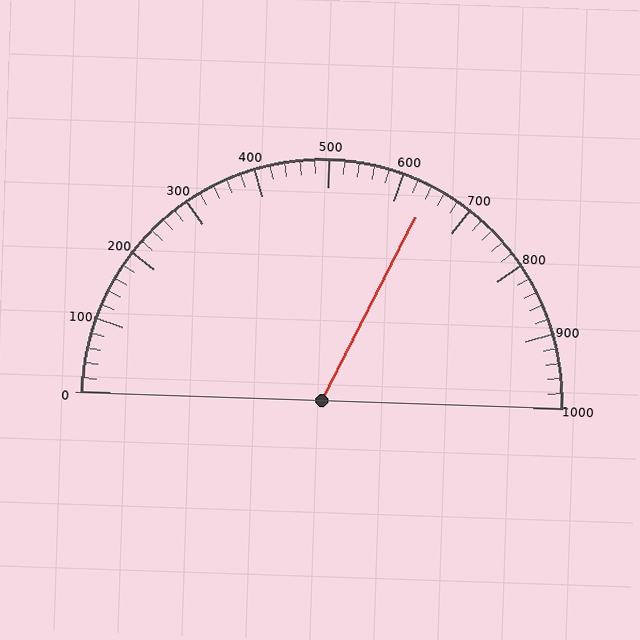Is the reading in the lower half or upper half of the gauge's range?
The reading is in the upper half of the range (0 to 1000).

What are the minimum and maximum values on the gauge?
The gauge ranges from 0 to 1000.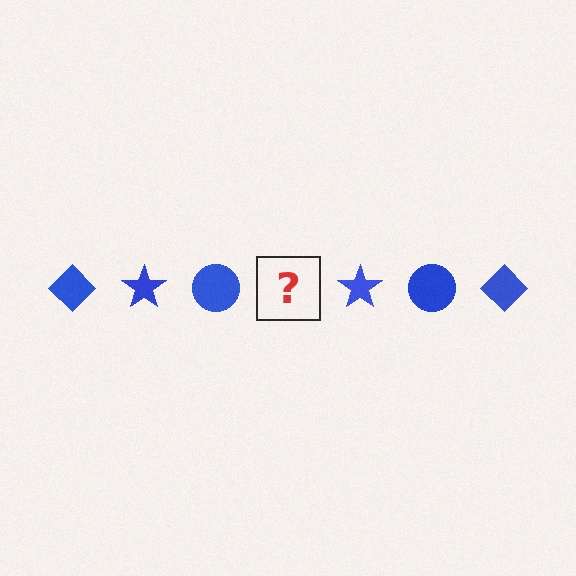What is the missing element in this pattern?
The missing element is a blue diamond.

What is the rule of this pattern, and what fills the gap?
The rule is that the pattern cycles through diamond, star, circle shapes in blue. The gap should be filled with a blue diamond.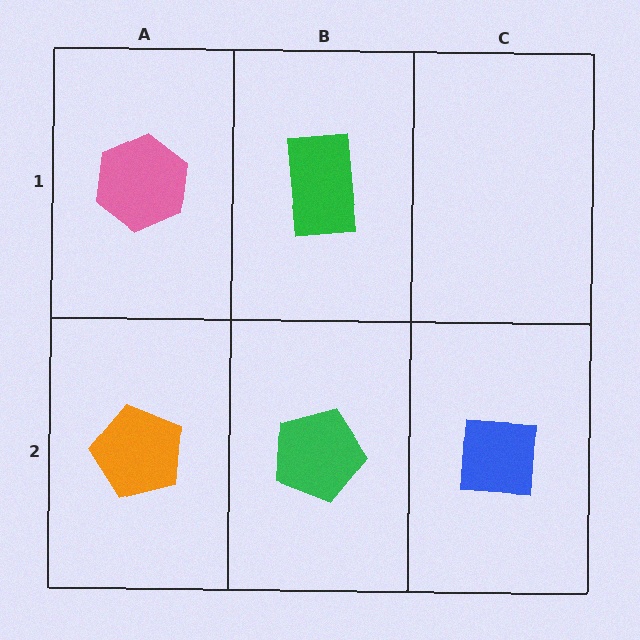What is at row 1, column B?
A green rectangle.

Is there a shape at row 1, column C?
No, that cell is empty.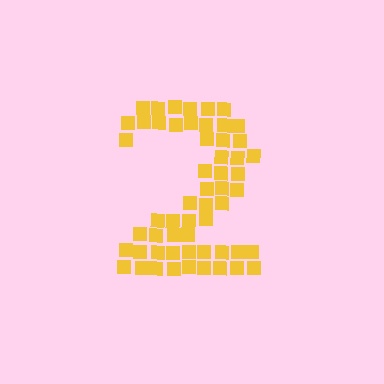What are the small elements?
The small elements are squares.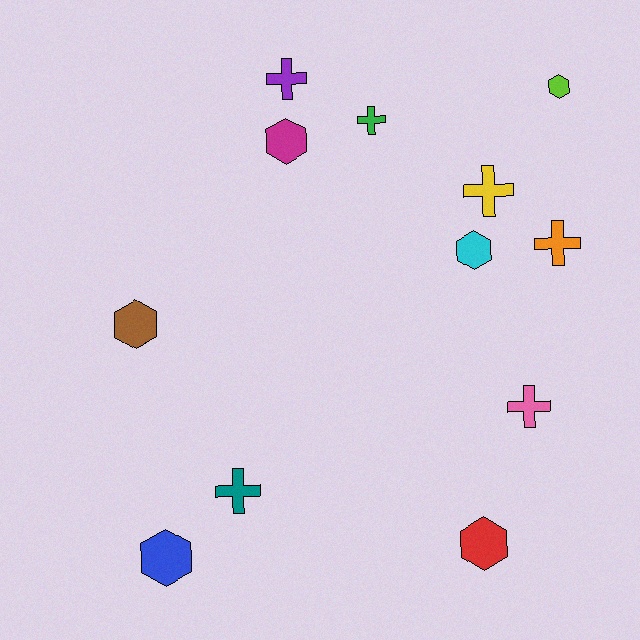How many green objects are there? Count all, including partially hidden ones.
There is 1 green object.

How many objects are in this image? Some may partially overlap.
There are 12 objects.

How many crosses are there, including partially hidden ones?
There are 6 crosses.